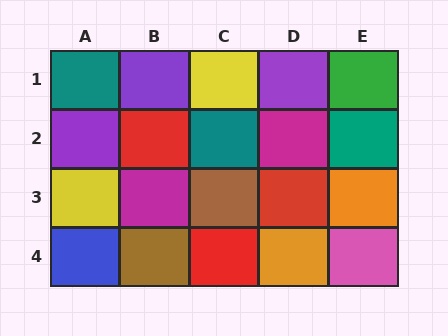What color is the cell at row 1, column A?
Teal.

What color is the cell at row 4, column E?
Pink.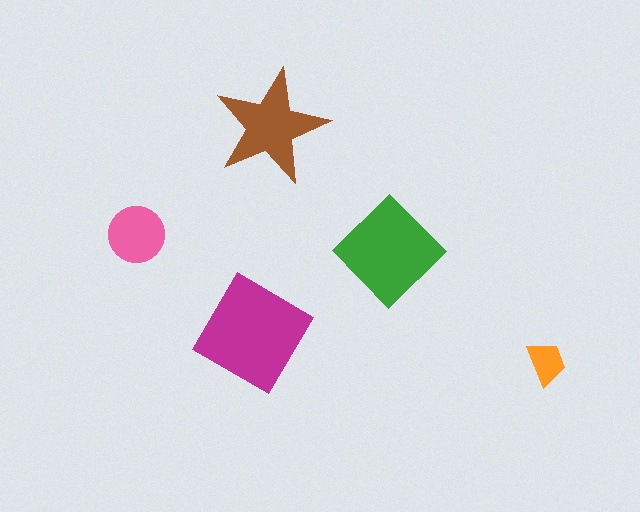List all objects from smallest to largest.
The orange trapezoid, the pink circle, the brown star, the green diamond, the magenta diamond.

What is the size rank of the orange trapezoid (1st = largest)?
5th.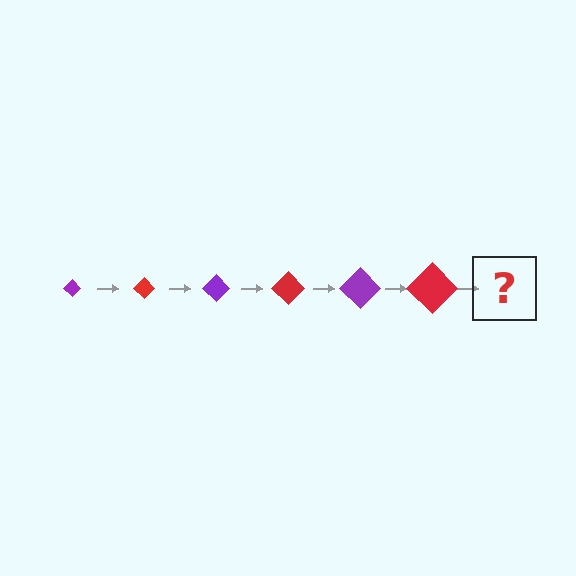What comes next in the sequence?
The next element should be a purple diamond, larger than the previous one.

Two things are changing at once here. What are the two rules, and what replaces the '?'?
The two rules are that the diamond grows larger each step and the color cycles through purple and red. The '?' should be a purple diamond, larger than the previous one.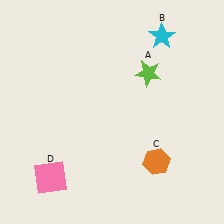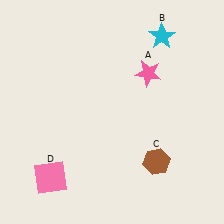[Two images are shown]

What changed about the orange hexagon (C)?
In Image 1, C is orange. In Image 2, it changed to brown.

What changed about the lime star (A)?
In Image 1, A is lime. In Image 2, it changed to pink.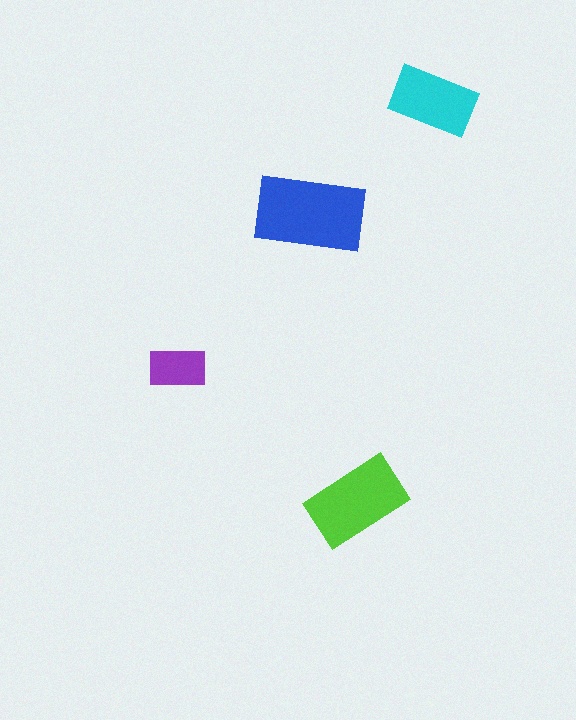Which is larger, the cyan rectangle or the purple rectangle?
The cyan one.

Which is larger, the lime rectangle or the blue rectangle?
The blue one.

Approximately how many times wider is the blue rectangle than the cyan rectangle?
About 1.5 times wider.